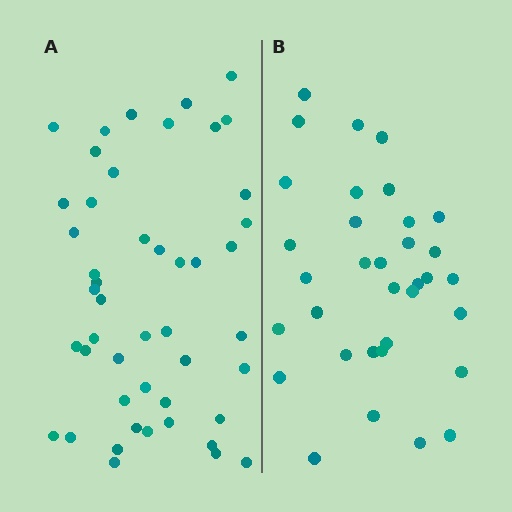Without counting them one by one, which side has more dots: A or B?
Region A (the left region) has more dots.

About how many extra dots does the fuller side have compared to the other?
Region A has approximately 15 more dots than region B.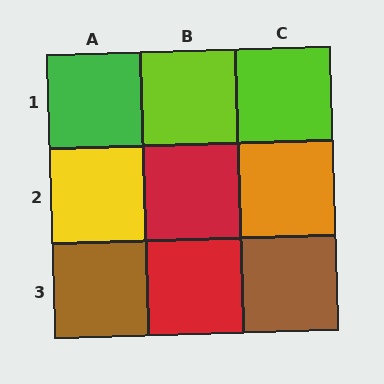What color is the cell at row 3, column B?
Red.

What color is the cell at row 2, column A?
Yellow.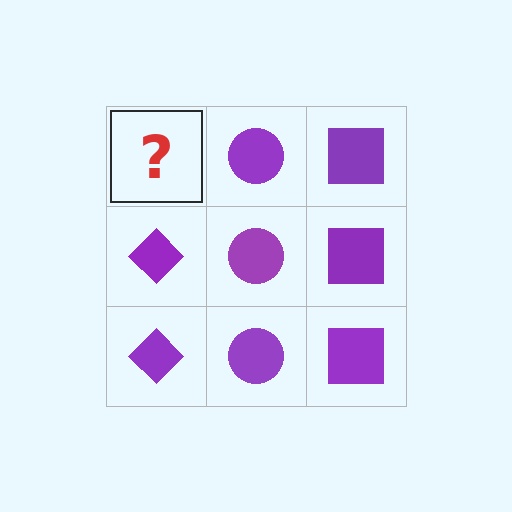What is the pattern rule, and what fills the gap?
The rule is that each column has a consistent shape. The gap should be filled with a purple diamond.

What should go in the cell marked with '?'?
The missing cell should contain a purple diamond.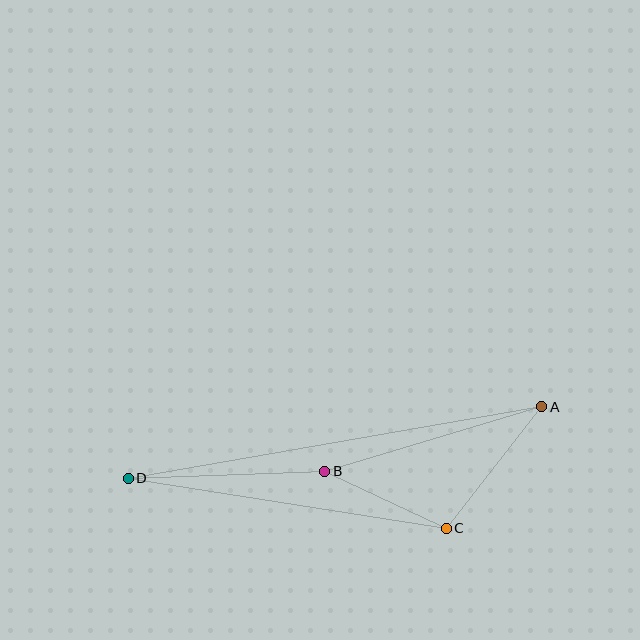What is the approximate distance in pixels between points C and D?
The distance between C and D is approximately 322 pixels.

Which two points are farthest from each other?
Points A and D are farthest from each other.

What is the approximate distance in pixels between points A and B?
The distance between A and B is approximately 226 pixels.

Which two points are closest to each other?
Points B and C are closest to each other.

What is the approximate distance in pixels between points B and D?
The distance between B and D is approximately 197 pixels.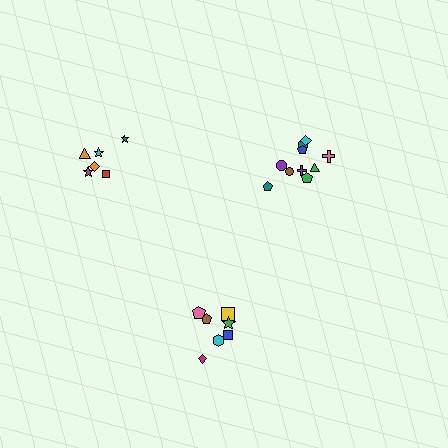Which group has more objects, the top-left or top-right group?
The top-right group.